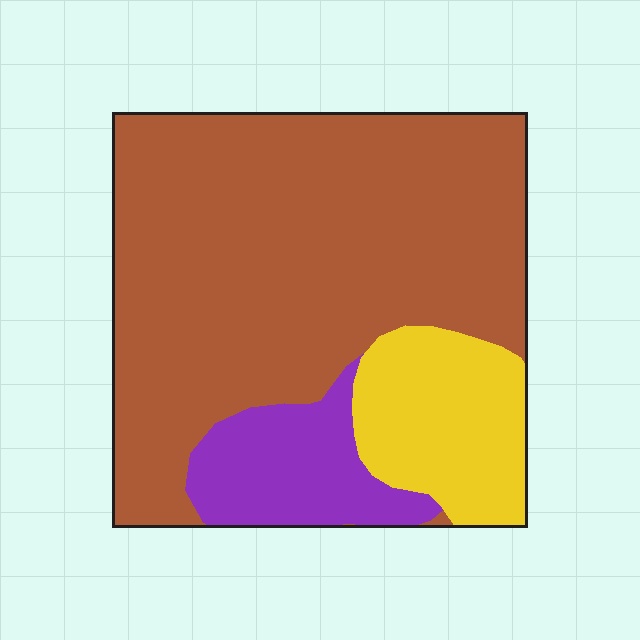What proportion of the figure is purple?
Purple takes up about one eighth (1/8) of the figure.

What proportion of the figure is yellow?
Yellow takes up about one sixth (1/6) of the figure.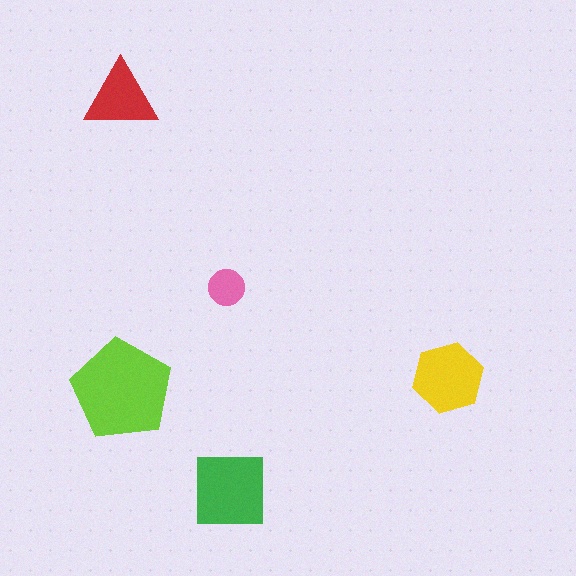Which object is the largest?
The lime pentagon.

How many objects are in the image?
There are 5 objects in the image.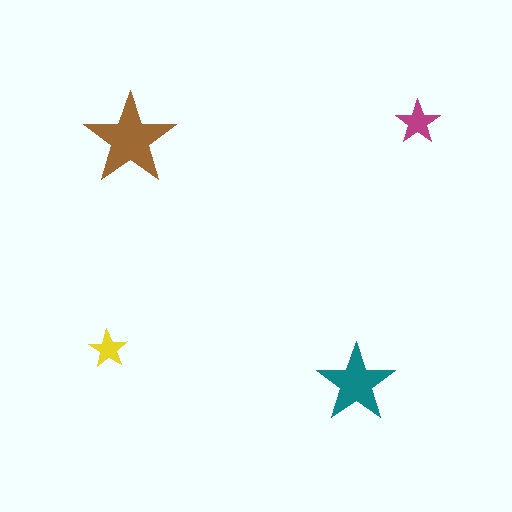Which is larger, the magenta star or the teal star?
The teal one.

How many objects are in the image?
There are 4 objects in the image.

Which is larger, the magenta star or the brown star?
The brown one.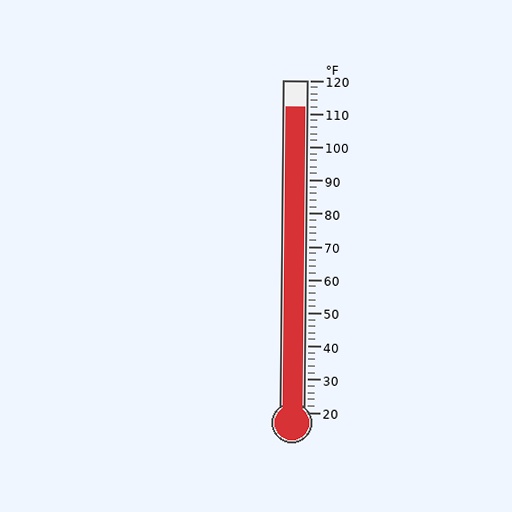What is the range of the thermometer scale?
The thermometer scale ranges from 20°F to 120°F.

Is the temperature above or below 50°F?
The temperature is above 50°F.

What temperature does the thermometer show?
The thermometer shows approximately 112°F.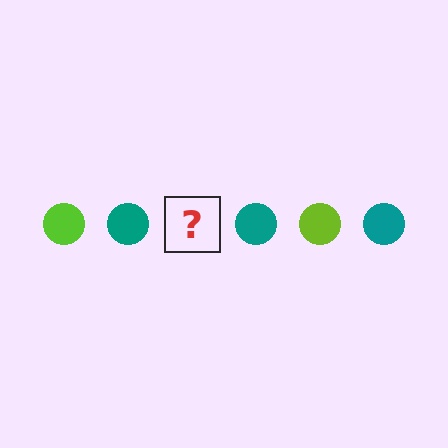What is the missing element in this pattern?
The missing element is a lime circle.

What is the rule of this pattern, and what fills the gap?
The rule is that the pattern cycles through lime, teal circles. The gap should be filled with a lime circle.